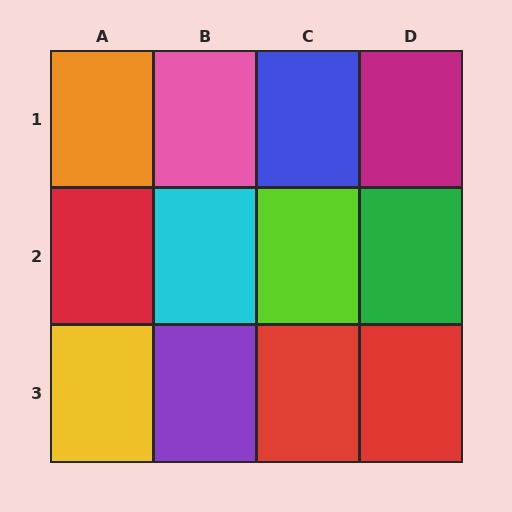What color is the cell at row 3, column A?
Yellow.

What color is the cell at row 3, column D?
Red.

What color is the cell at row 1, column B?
Pink.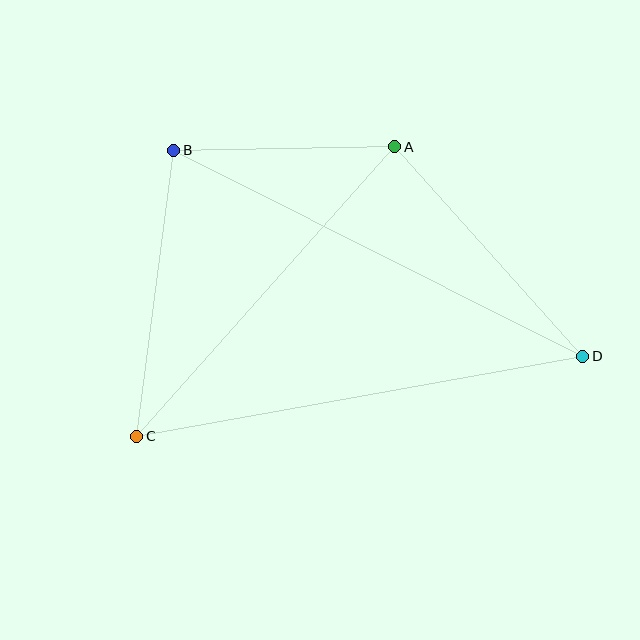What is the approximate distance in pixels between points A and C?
The distance between A and C is approximately 388 pixels.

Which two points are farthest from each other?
Points B and D are farthest from each other.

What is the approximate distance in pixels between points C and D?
The distance between C and D is approximately 453 pixels.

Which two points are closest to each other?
Points A and B are closest to each other.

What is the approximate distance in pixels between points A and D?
The distance between A and D is approximately 281 pixels.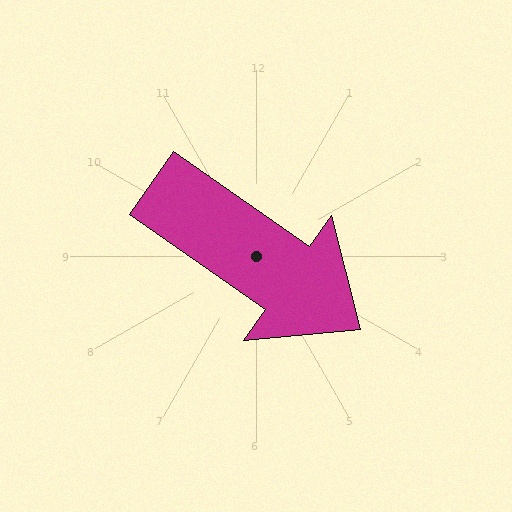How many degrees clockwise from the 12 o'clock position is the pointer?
Approximately 125 degrees.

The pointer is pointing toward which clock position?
Roughly 4 o'clock.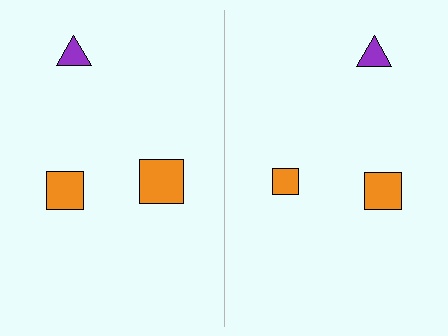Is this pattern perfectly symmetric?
No, the pattern is not perfectly symmetric. The orange square on the right side has a different size than its mirror counterpart.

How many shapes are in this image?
There are 6 shapes in this image.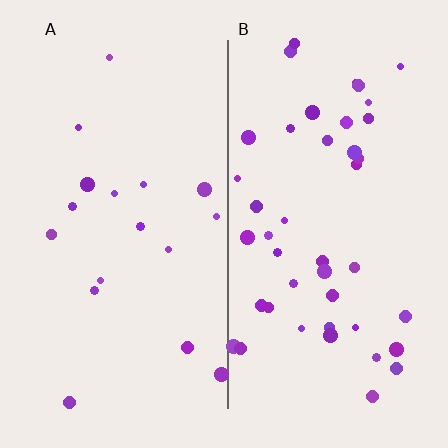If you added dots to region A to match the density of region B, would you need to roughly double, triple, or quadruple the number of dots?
Approximately triple.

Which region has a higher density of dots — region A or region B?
B (the right).